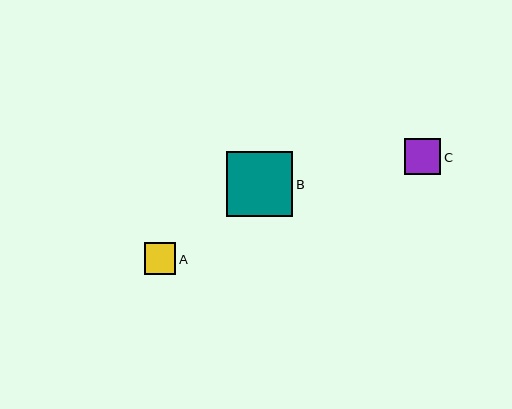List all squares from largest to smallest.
From largest to smallest: B, C, A.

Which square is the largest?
Square B is the largest with a size of approximately 66 pixels.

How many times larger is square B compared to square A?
Square B is approximately 2.1 times the size of square A.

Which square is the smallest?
Square A is the smallest with a size of approximately 31 pixels.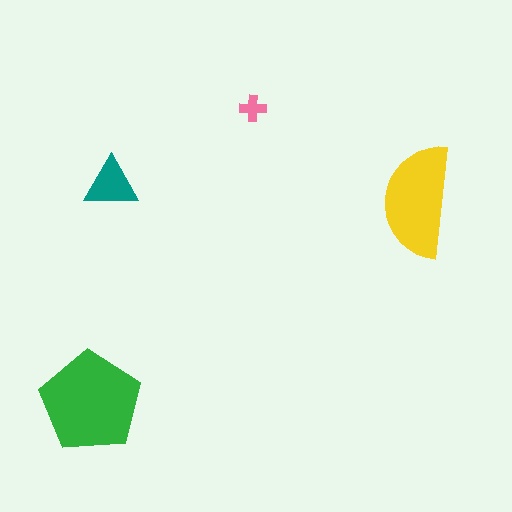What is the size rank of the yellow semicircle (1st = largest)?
2nd.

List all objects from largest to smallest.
The green pentagon, the yellow semicircle, the teal triangle, the pink cross.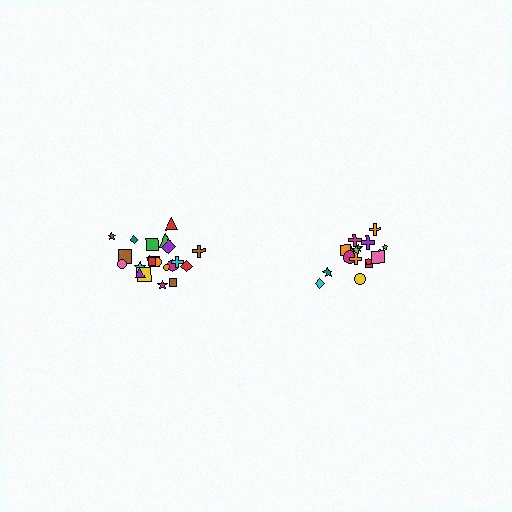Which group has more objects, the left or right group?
The left group.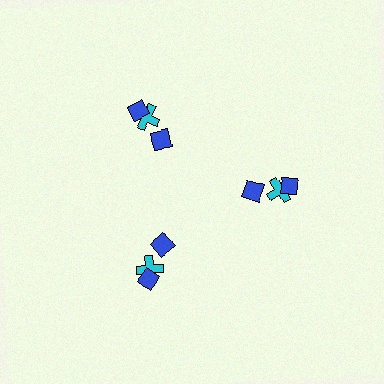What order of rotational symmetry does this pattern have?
This pattern has 3-fold rotational symmetry.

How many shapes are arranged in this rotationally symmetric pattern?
There are 9 shapes, arranged in 3 groups of 3.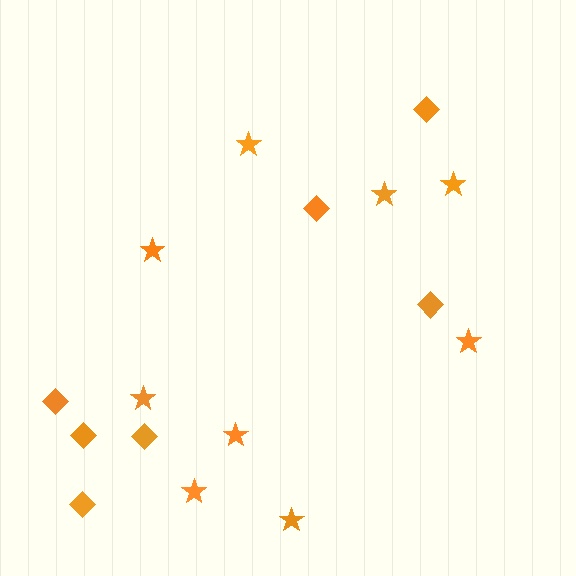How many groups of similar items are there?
There are 2 groups: one group of diamonds (7) and one group of stars (9).